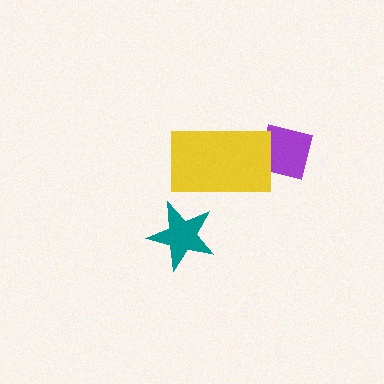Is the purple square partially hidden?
Yes, it is partially covered by another shape.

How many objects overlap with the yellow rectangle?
1 object overlaps with the yellow rectangle.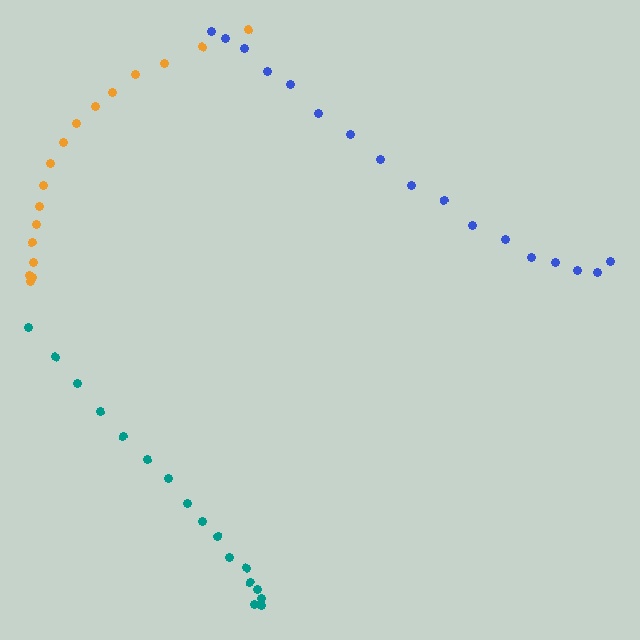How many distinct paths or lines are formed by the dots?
There are 3 distinct paths.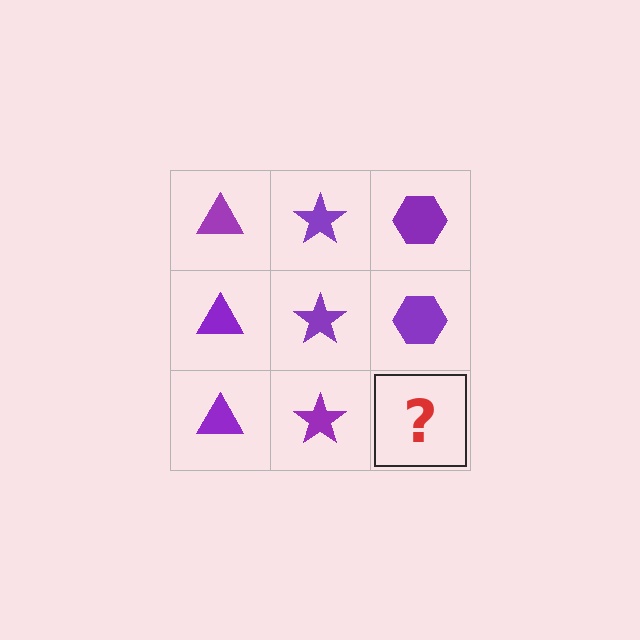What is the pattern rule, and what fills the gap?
The rule is that each column has a consistent shape. The gap should be filled with a purple hexagon.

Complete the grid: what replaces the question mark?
The question mark should be replaced with a purple hexagon.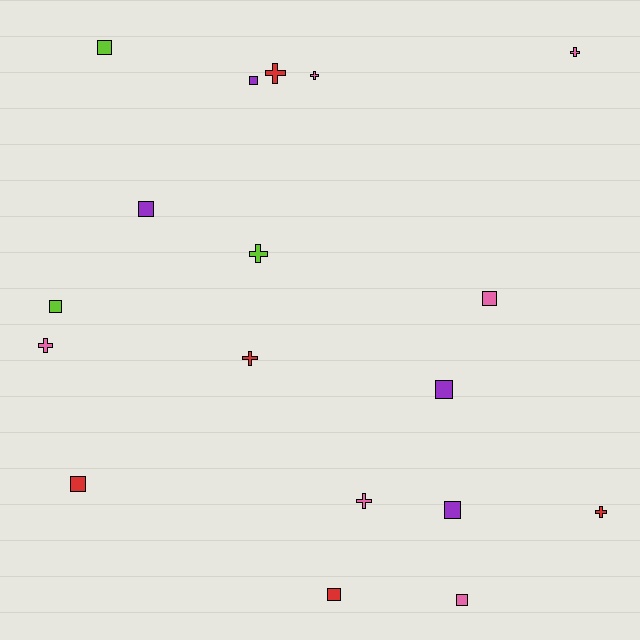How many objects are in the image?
There are 18 objects.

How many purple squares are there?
There are 4 purple squares.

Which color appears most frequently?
Pink, with 6 objects.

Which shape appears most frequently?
Square, with 10 objects.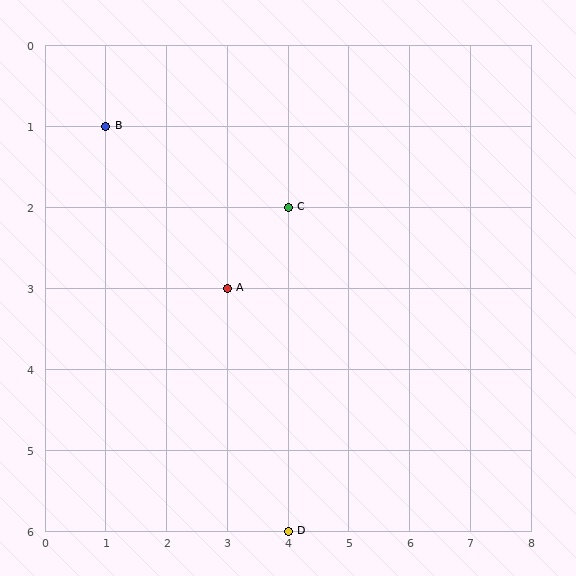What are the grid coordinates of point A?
Point A is at grid coordinates (3, 3).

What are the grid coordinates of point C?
Point C is at grid coordinates (4, 2).